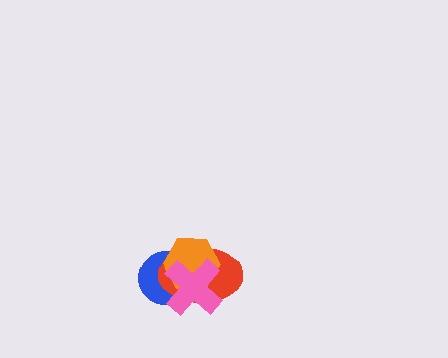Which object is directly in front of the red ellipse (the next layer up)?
The orange hexagon is directly in front of the red ellipse.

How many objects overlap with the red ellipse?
3 objects overlap with the red ellipse.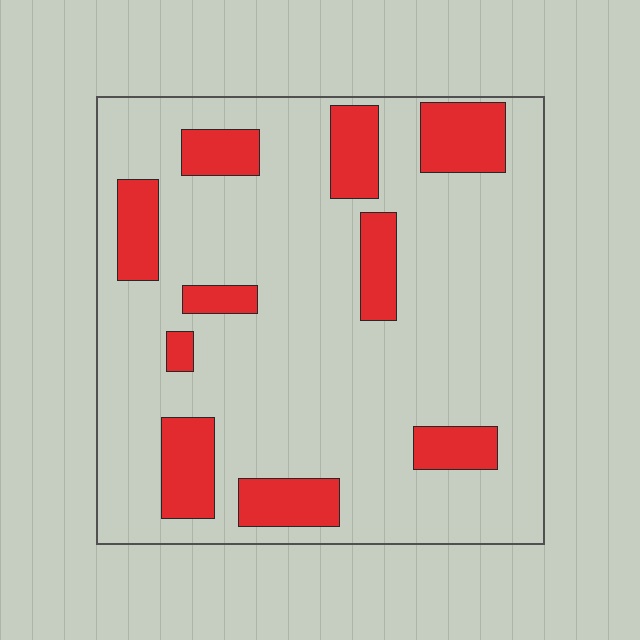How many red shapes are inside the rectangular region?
10.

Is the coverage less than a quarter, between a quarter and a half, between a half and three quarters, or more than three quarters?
Less than a quarter.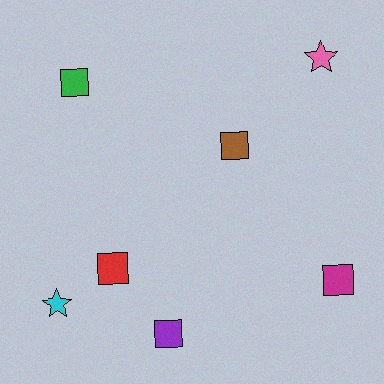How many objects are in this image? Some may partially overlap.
There are 7 objects.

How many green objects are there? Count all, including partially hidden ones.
There is 1 green object.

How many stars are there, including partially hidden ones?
There are 2 stars.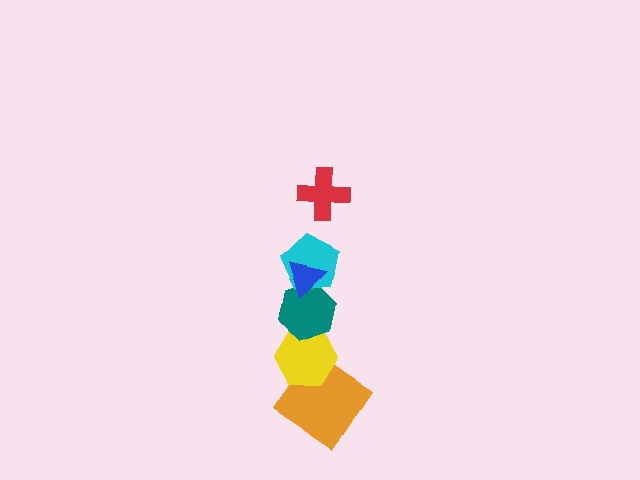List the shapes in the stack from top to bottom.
From top to bottom: the red cross, the blue triangle, the cyan pentagon, the teal hexagon, the yellow hexagon, the orange diamond.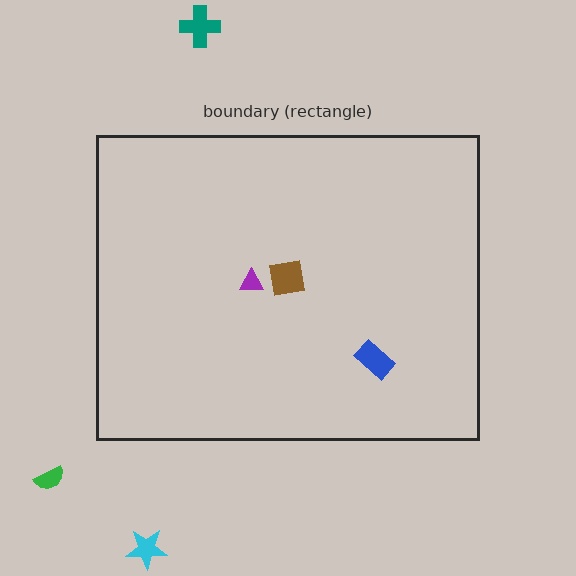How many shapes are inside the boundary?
3 inside, 3 outside.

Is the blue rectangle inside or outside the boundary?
Inside.